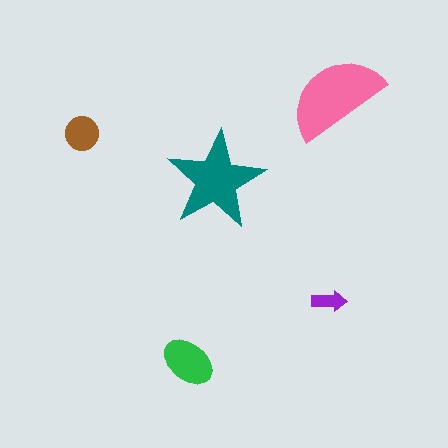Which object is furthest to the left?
The brown circle is leftmost.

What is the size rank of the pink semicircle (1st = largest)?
1st.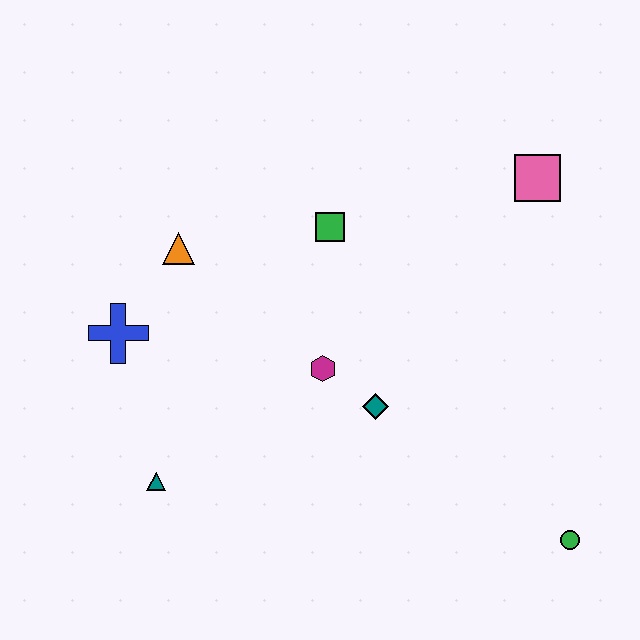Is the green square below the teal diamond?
No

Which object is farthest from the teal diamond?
The pink square is farthest from the teal diamond.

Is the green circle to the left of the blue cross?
No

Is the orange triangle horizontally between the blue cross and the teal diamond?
Yes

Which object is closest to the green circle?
The teal diamond is closest to the green circle.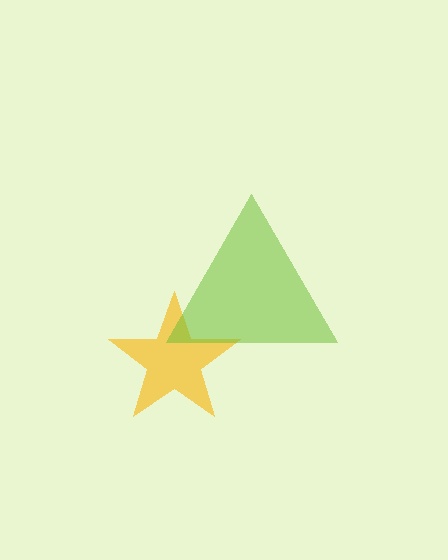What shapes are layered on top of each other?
The layered shapes are: a yellow star, a lime triangle.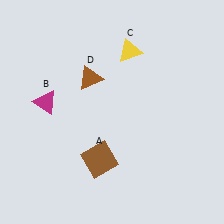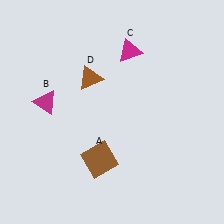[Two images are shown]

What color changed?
The triangle (C) changed from yellow in Image 1 to magenta in Image 2.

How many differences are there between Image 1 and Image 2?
There is 1 difference between the two images.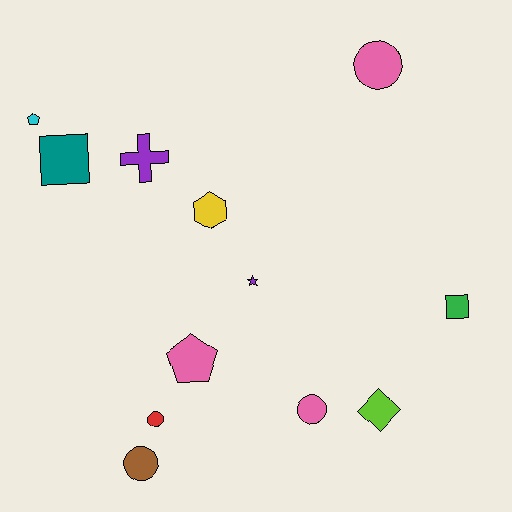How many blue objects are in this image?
There are no blue objects.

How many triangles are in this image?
There are no triangles.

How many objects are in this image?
There are 12 objects.